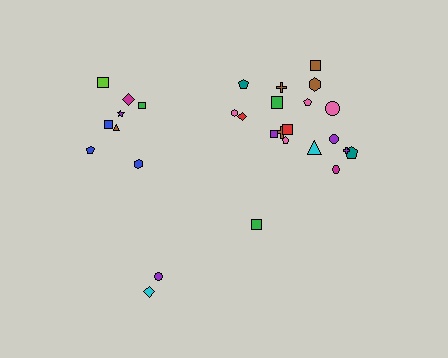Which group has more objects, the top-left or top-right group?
The top-right group.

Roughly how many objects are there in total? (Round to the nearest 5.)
Roughly 30 objects in total.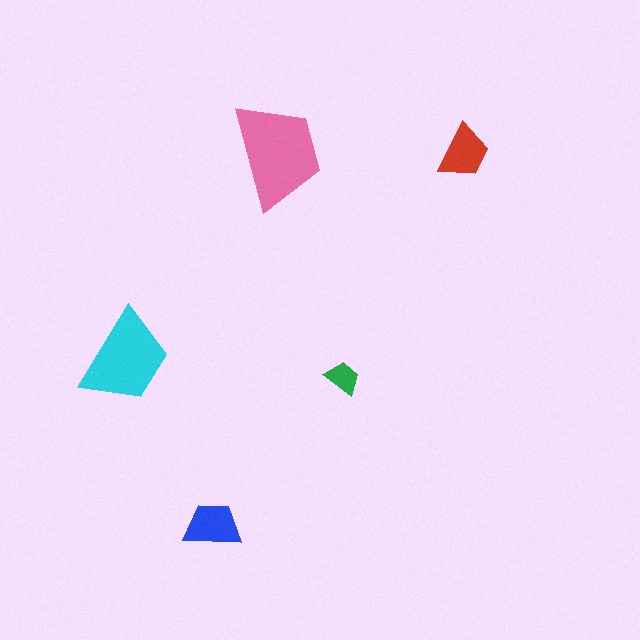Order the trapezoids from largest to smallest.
the pink one, the cyan one, the blue one, the red one, the green one.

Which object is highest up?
The pink trapezoid is topmost.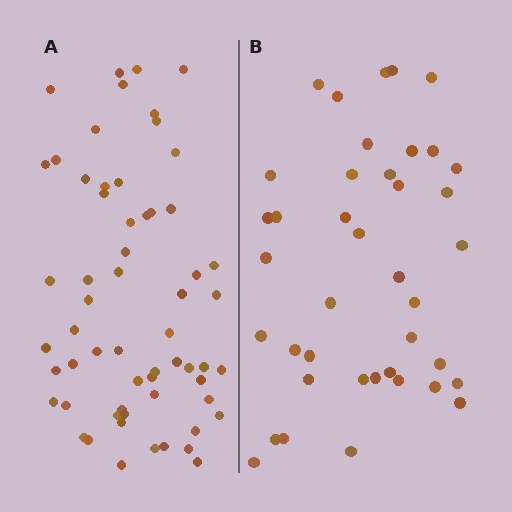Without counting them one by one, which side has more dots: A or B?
Region A (the left region) has more dots.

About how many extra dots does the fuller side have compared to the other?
Region A has approximately 20 more dots than region B.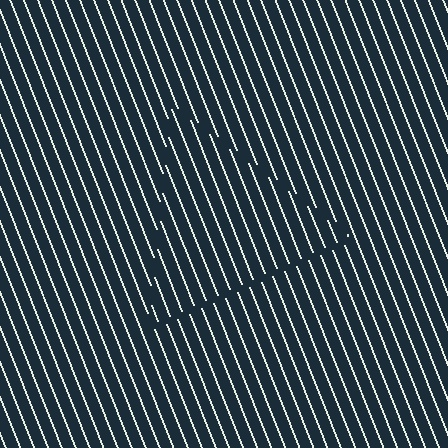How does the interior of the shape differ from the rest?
The interior of the shape contains the same grating, shifted by half a period — the contour is defined by the phase discontinuity where line-ends from the inner and outer gratings abut.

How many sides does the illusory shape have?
3 sides — the line-ends trace a triangle.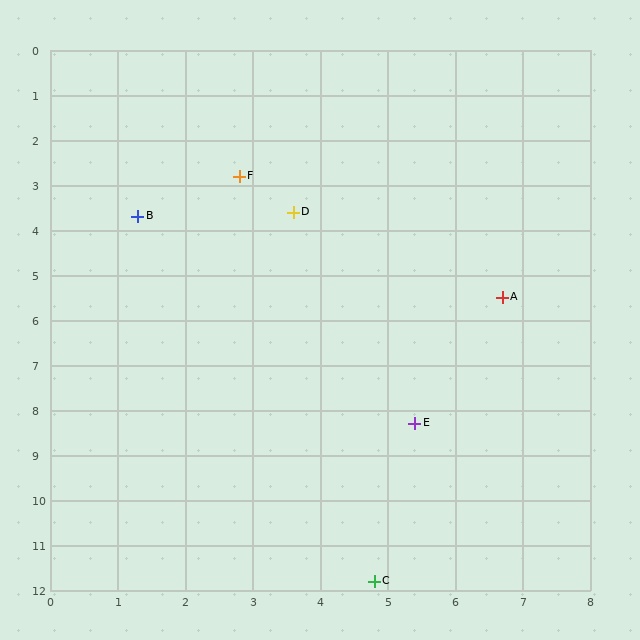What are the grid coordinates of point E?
Point E is at approximately (5.4, 8.3).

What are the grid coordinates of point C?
Point C is at approximately (4.8, 11.8).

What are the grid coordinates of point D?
Point D is at approximately (3.6, 3.6).